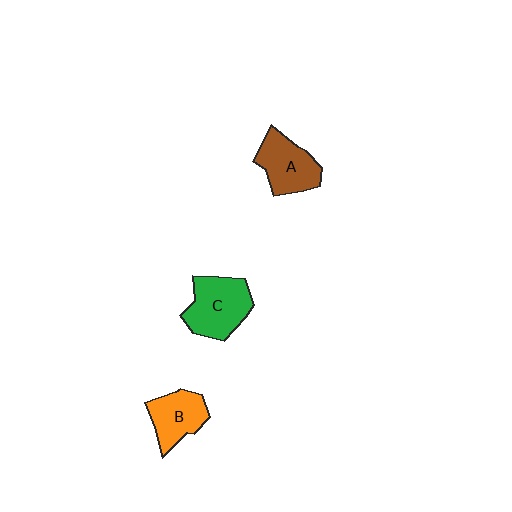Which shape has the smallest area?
Shape B (orange).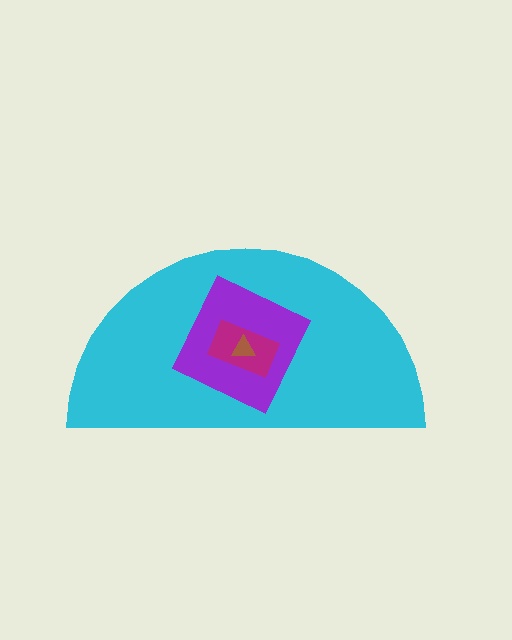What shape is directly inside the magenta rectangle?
The brown triangle.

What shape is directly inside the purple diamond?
The magenta rectangle.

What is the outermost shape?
The cyan semicircle.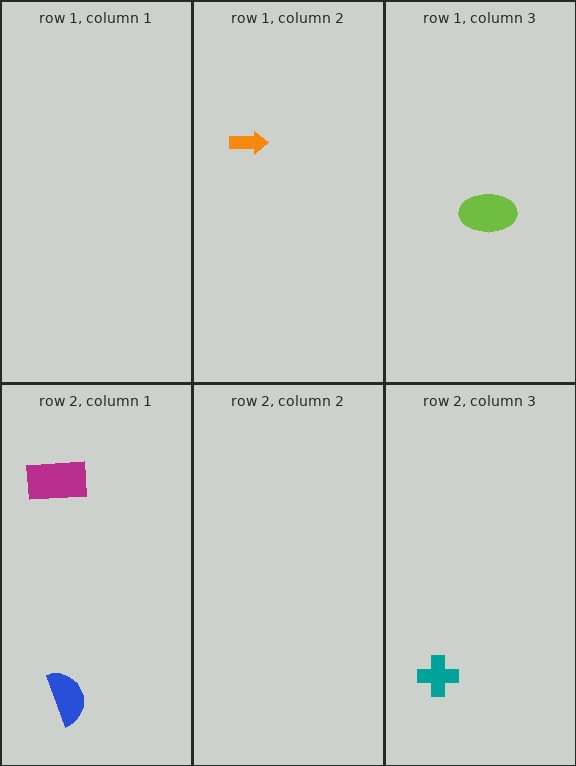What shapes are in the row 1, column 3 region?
The lime ellipse.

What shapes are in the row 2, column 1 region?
The blue semicircle, the magenta rectangle.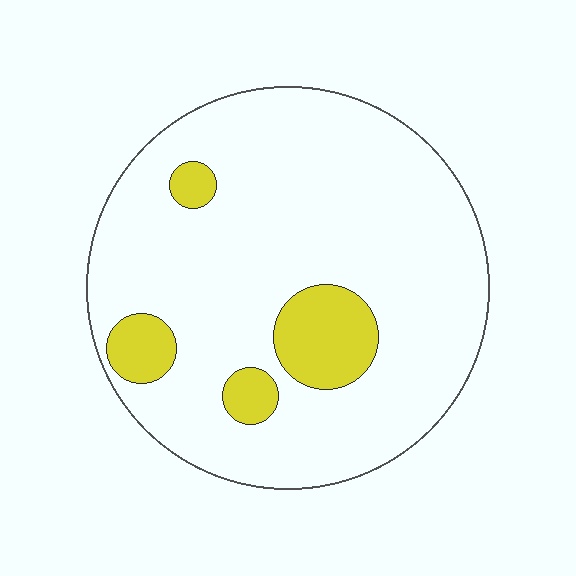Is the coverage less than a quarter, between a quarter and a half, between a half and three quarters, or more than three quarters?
Less than a quarter.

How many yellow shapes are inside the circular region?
4.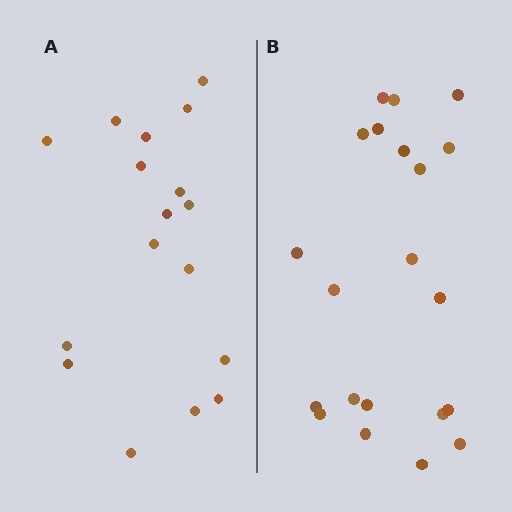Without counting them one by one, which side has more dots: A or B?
Region B (the right region) has more dots.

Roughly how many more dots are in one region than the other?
Region B has about 4 more dots than region A.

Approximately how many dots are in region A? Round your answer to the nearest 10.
About 20 dots. (The exact count is 17, which rounds to 20.)